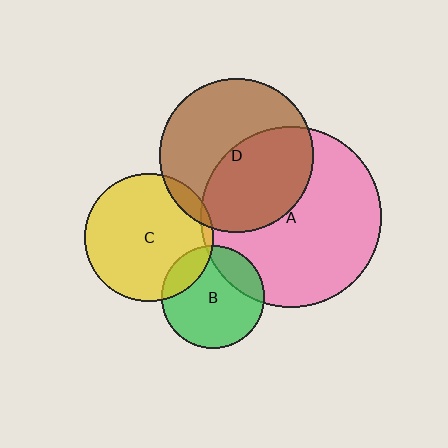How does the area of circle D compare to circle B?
Approximately 2.2 times.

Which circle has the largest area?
Circle A (pink).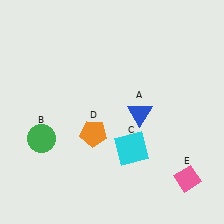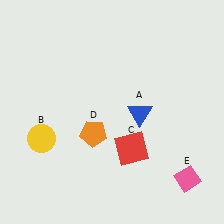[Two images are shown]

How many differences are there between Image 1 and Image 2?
There are 2 differences between the two images.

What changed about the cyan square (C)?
In Image 1, C is cyan. In Image 2, it changed to red.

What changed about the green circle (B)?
In Image 1, B is green. In Image 2, it changed to yellow.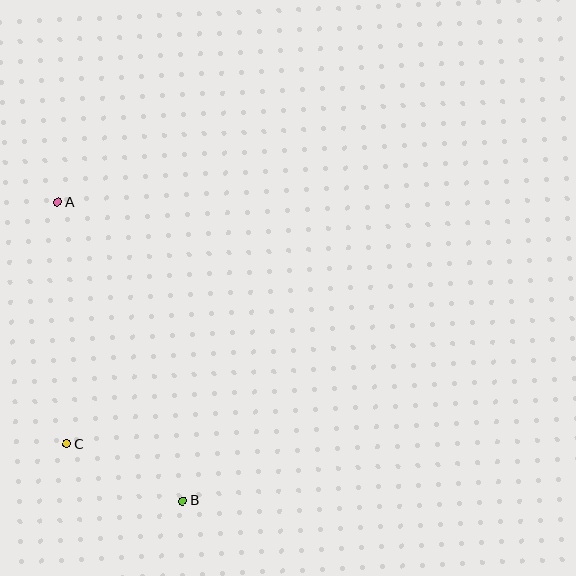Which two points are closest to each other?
Points B and C are closest to each other.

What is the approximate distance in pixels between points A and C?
The distance between A and C is approximately 242 pixels.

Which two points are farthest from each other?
Points A and B are farthest from each other.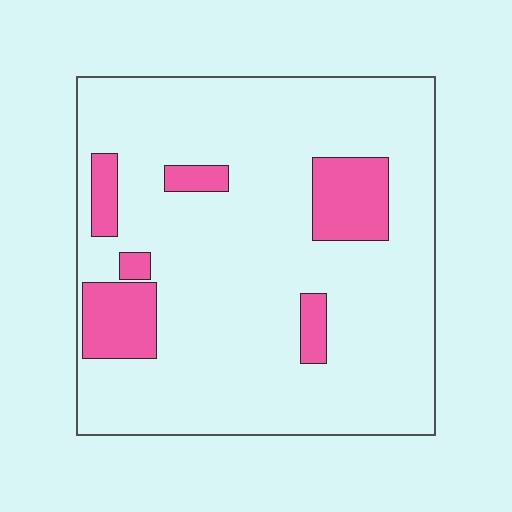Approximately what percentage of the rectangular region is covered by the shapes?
Approximately 15%.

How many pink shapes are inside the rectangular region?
6.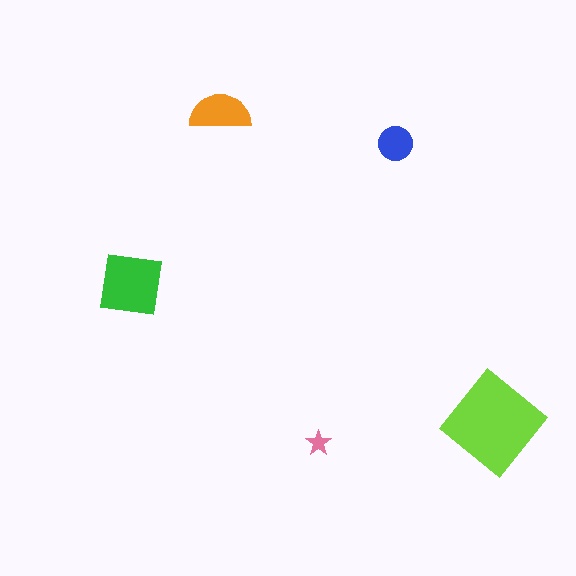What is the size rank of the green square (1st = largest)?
2nd.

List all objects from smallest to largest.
The pink star, the blue circle, the orange semicircle, the green square, the lime diamond.